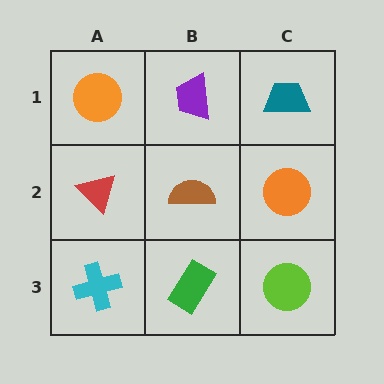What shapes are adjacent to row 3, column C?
An orange circle (row 2, column C), a green rectangle (row 3, column B).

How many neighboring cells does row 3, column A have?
2.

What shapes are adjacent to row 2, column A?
An orange circle (row 1, column A), a cyan cross (row 3, column A), a brown semicircle (row 2, column B).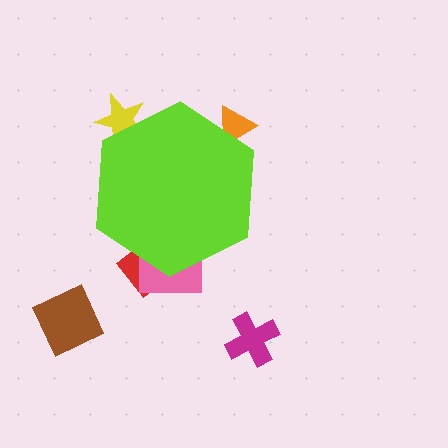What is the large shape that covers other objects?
A lime hexagon.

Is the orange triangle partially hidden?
Yes, the orange triangle is partially hidden behind the lime hexagon.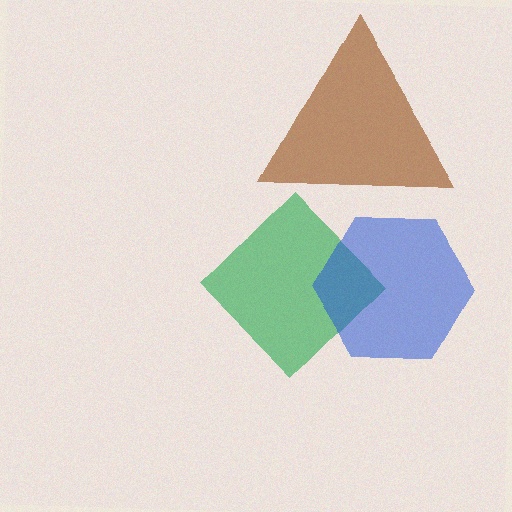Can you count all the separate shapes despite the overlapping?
Yes, there are 3 separate shapes.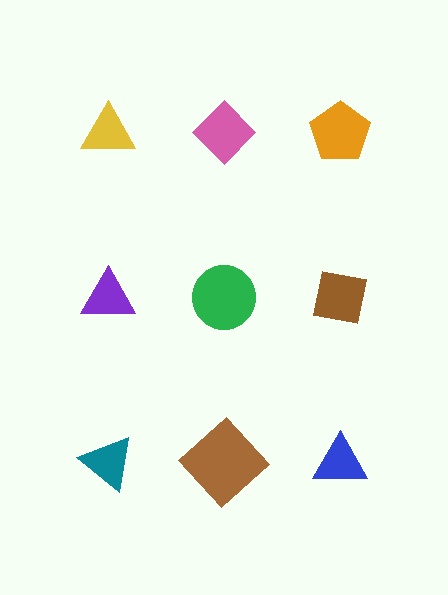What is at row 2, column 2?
A green circle.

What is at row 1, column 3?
An orange pentagon.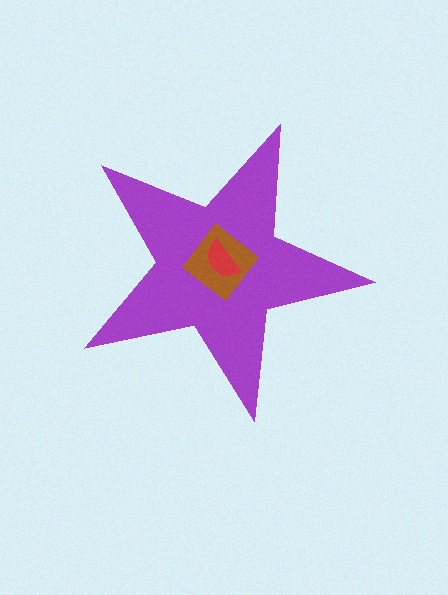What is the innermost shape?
The red semicircle.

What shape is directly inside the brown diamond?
The red semicircle.